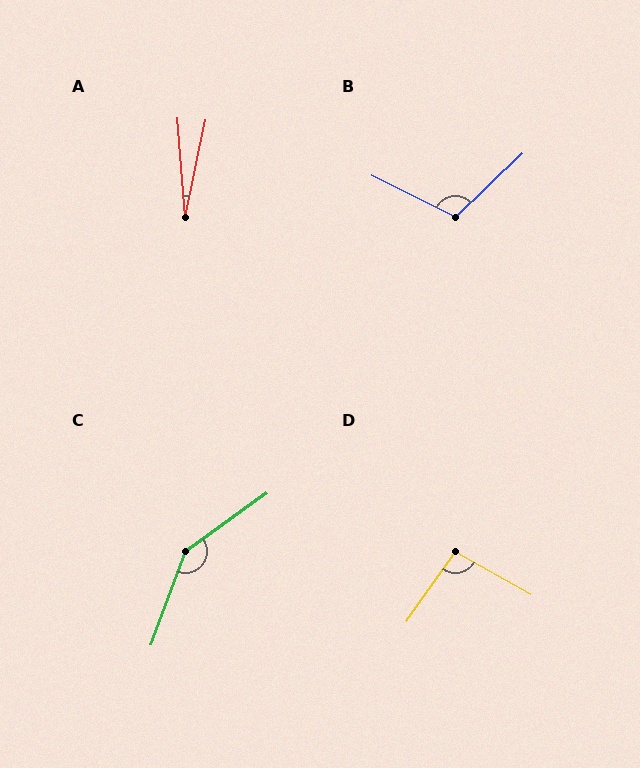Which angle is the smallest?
A, at approximately 16 degrees.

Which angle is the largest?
C, at approximately 146 degrees.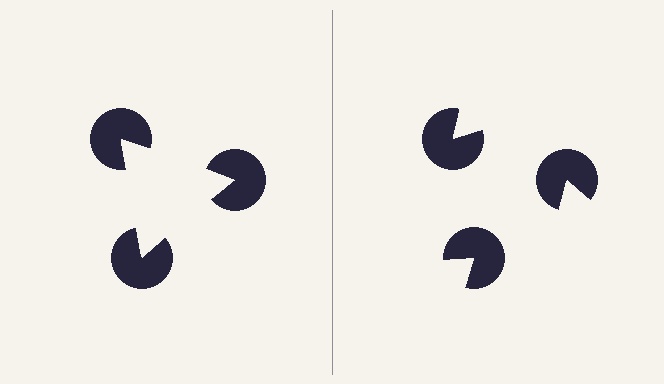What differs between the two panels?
The pac-man discs are positioned identically on both sides; only the wedge orientations differ. On the left they align to a triangle; on the right they are misaligned.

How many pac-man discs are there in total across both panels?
6 — 3 on each side.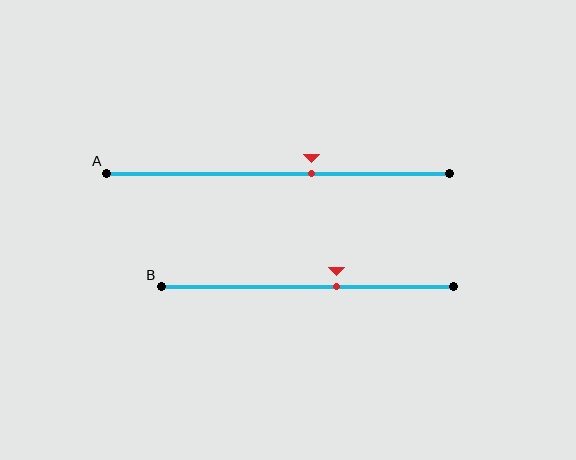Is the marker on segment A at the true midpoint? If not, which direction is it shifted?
No, the marker on segment A is shifted to the right by about 10% of the segment length.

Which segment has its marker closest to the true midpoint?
Segment A has its marker closest to the true midpoint.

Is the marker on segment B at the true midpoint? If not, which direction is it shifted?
No, the marker on segment B is shifted to the right by about 10% of the segment length.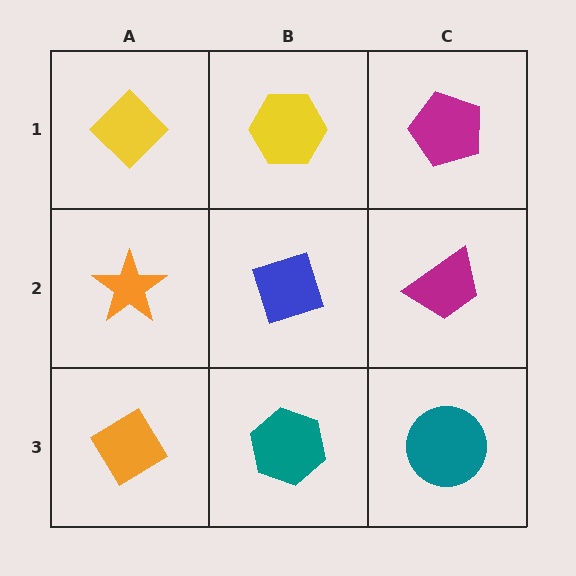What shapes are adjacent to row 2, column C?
A magenta pentagon (row 1, column C), a teal circle (row 3, column C), a blue diamond (row 2, column B).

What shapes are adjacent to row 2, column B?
A yellow hexagon (row 1, column B), a teal hexagon (row 3, column B), an orange star (row 2, column A), a magenta trapezoid (row 2, column C).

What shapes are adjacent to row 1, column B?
A blue diamond (row 2, column B), a yellow diamond (row 1, column A), a magenta pentagon (row 1, column C).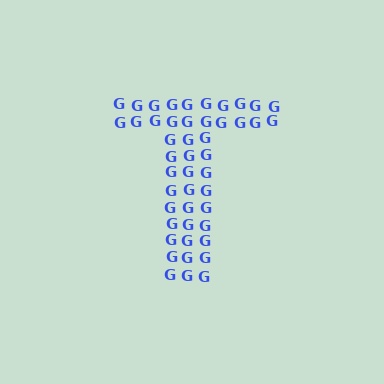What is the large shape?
The large shape is the letter T.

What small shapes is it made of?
It is made of small letter G's.